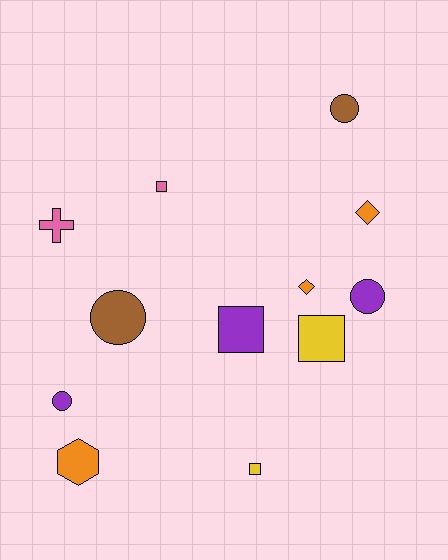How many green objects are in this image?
There are no green objects.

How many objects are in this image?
There are 12 objects.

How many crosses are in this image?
There is 1 cross.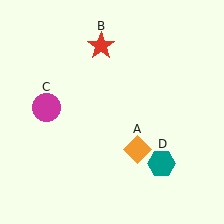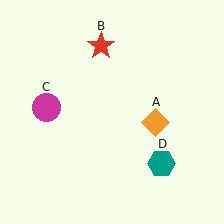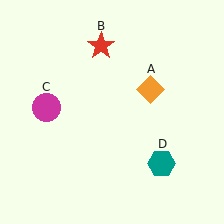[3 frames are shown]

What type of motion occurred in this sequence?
The orange diamond (object A) rotated counterclockwise around the center of the scene.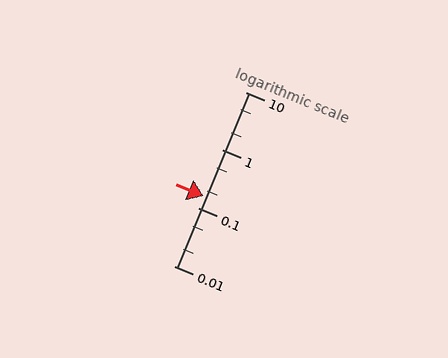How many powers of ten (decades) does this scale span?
The scale spans 3 decades, from 0.01 to 10.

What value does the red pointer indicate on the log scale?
The pointer indicates approximately 0.16.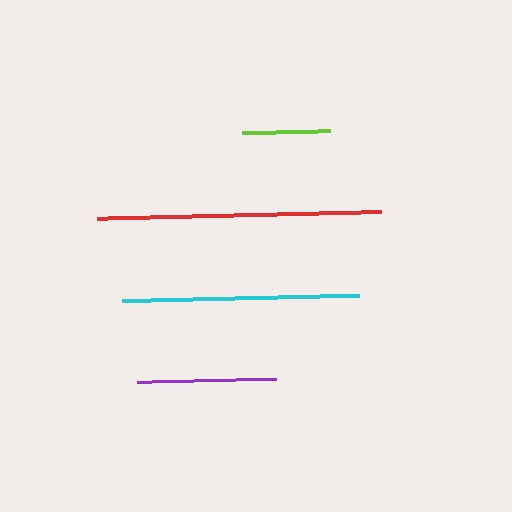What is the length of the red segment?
The red segment is approximately 284 pixels long.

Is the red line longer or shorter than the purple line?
The red line is longer than the purple line.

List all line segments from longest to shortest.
From longest to shortest: red, cyan, purple, lime.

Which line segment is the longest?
The red line is the longest at approximately 284 pixels.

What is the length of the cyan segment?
The cyan segment is approximately 236 pixels long.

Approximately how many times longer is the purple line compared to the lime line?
The purple line is approximately 1.6 times the length of the lime line.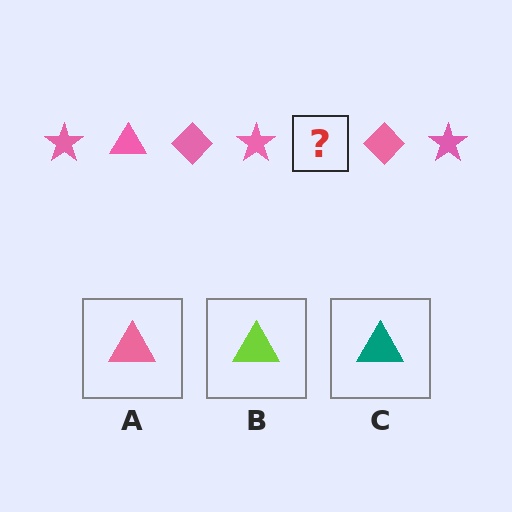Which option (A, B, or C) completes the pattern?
A.